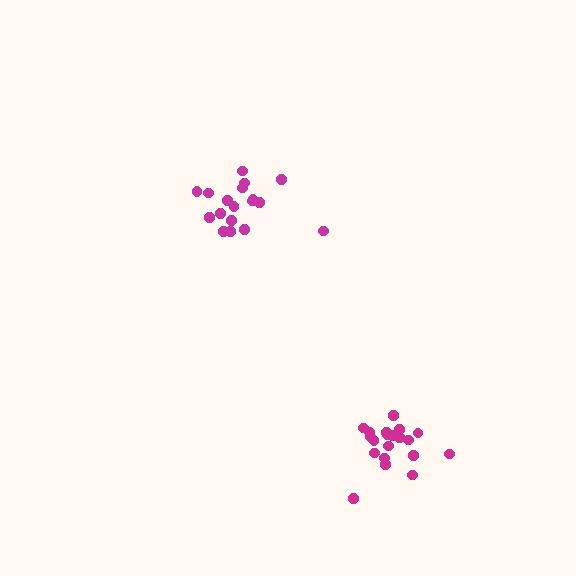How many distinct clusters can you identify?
There are 2 distinct clusters.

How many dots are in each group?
Group 1: 20 dots, Group 2: 18 dots (38 total).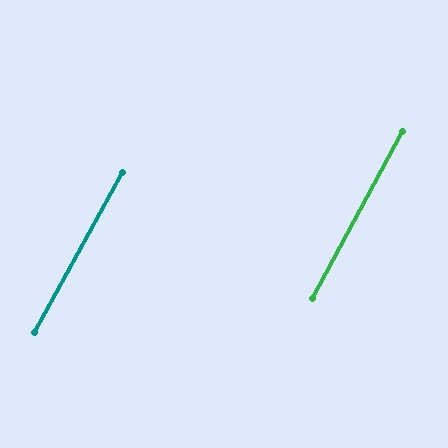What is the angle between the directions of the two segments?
Approximately 0 degrees.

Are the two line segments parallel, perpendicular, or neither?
Parallel — their directions differ by only 0.4°.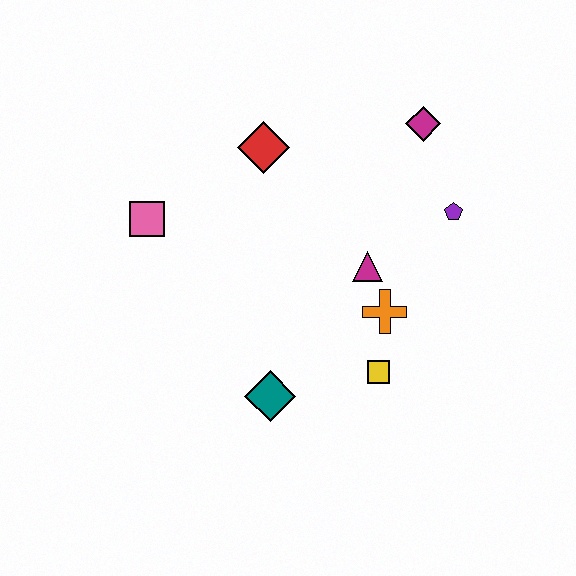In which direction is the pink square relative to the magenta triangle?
The pink square is to the left of the magenta triangle.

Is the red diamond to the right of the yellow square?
No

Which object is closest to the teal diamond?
The yellow square is closest to the teal diamond.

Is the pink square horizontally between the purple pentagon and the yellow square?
No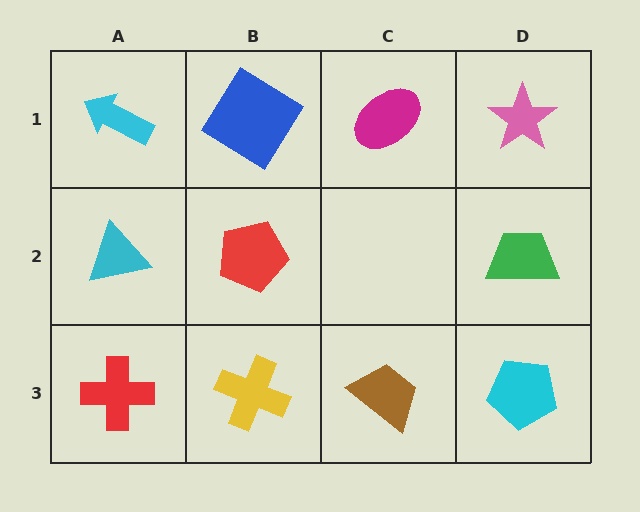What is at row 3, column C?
A brown trapezoid.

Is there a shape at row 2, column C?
No, that cell is empty.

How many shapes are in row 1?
4 shapes.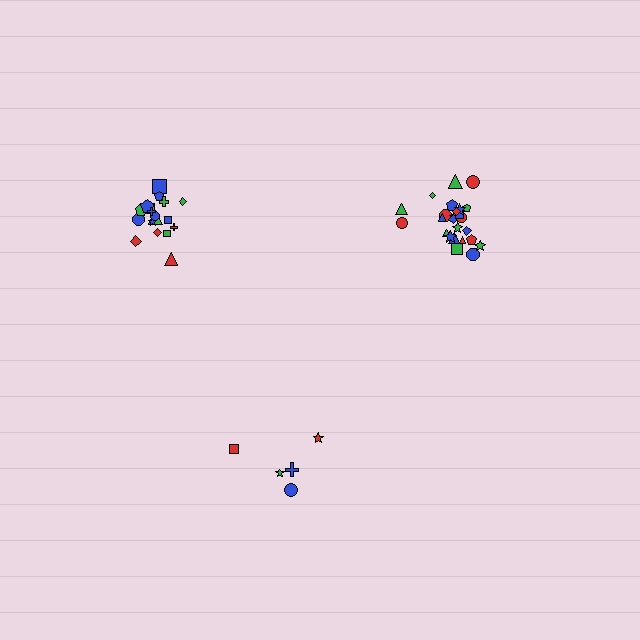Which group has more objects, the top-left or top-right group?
The top-right group.